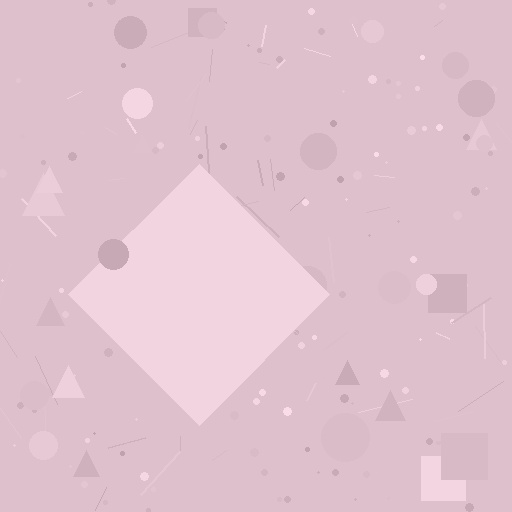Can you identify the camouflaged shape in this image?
The camouflaged shape is a diamond.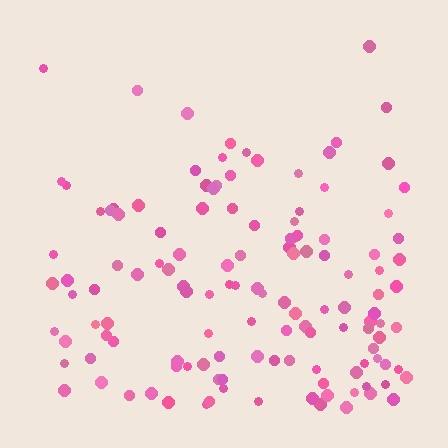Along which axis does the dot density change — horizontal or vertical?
Vertical.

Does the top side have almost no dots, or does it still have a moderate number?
Still a moderate number, just noticeably fewer than the bottom.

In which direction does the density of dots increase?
From top to bottom, with the bottom side densest.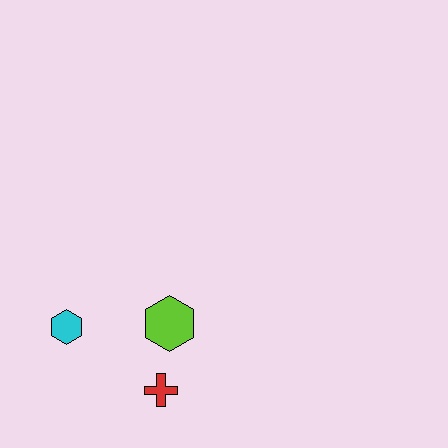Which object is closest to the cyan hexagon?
The lime hexagon is closest to the cyan hexagon.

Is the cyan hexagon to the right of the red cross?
No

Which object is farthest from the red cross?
The cyan hexagon is farthest from the red cross.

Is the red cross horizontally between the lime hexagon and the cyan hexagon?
Yes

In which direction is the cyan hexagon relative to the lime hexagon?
The cyan hexagon is to the left of the lime hexagon.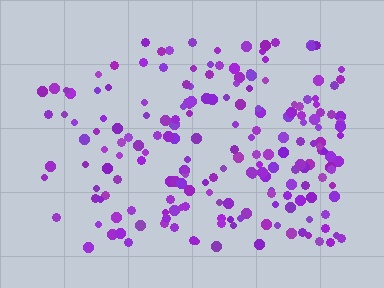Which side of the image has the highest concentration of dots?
The right.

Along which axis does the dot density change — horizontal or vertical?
Horizontal.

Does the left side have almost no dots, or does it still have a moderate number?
Still a moderate number, just noticeably fewer than the right.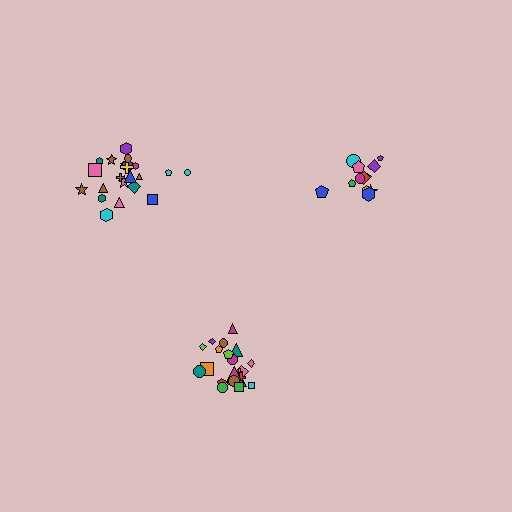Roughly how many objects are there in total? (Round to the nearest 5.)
Roughly 55 objects in total.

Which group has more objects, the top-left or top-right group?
The top-left group.